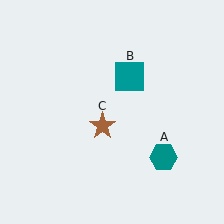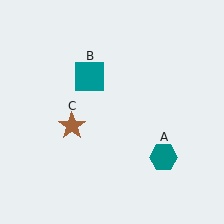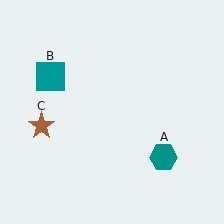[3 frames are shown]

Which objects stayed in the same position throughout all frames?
Teal hexagon (object A) remained stationary.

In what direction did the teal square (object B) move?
The teal square (object B) moved left.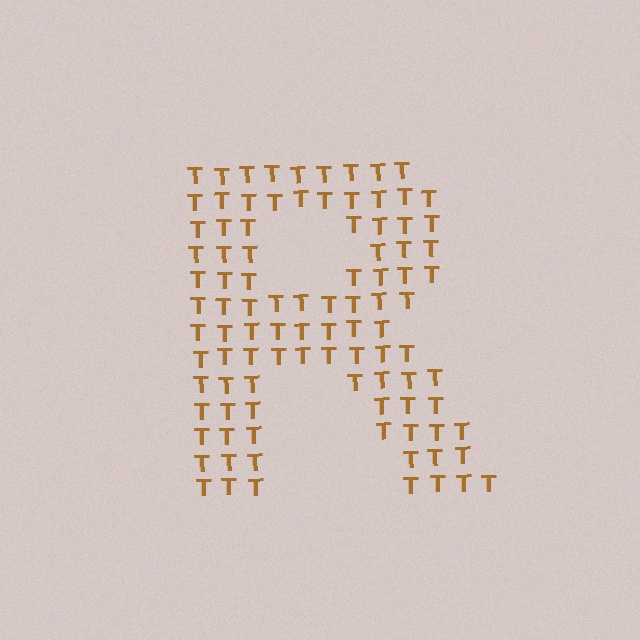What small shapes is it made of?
It is made of small letter T's.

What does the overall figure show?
The overall figure shows the letter R.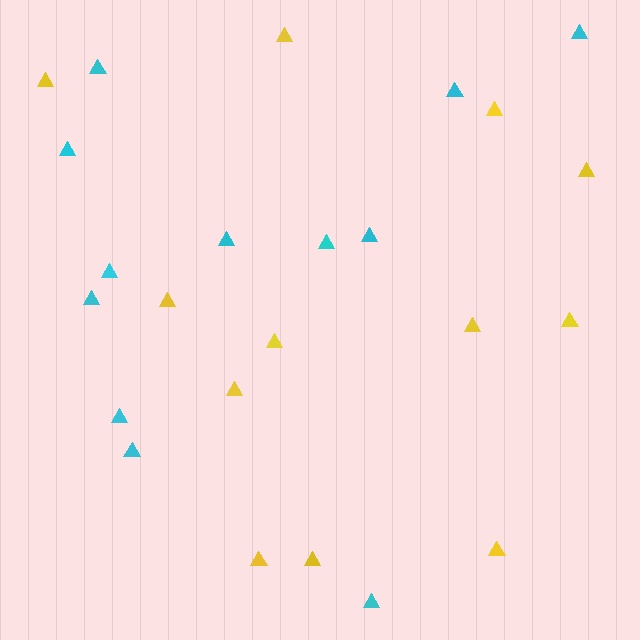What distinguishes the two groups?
There are 2 groups: one group of yellow triangles (12) and one group of cyan triangles (12).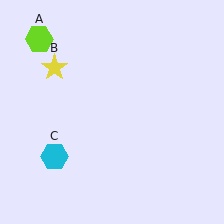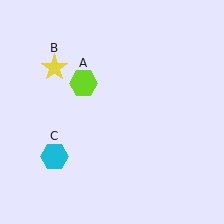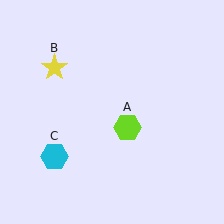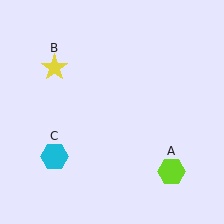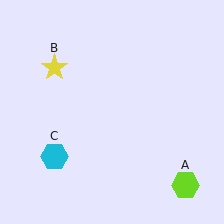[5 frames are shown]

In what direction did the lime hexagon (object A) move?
The lime hexagon (object A) moved down and to the right.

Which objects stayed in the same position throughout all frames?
Yellow star (object B) and cyan hexagon (object C) remained stationary.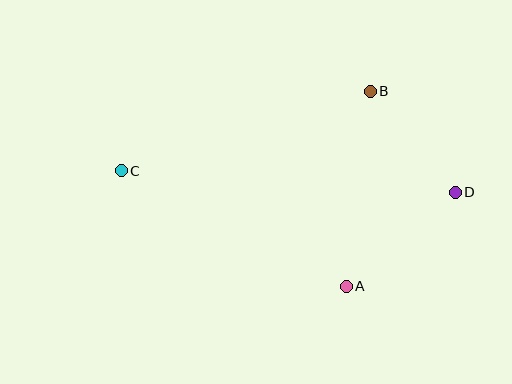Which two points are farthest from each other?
Points C and D are farthest from each other.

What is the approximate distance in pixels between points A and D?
The distance between A and D is approximately 143 pixels.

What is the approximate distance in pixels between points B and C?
The distance between B and C is approximately 261 pixels.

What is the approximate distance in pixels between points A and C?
The distance between A and C is approximately 253 pixels.